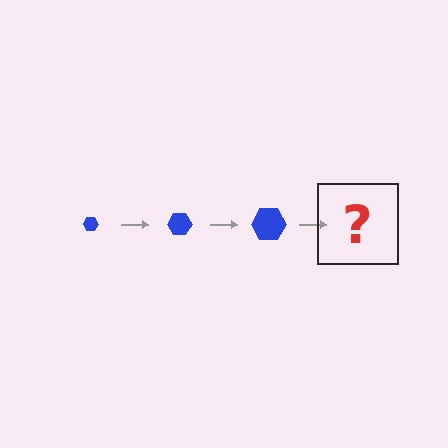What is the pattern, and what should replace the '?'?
The pattern is that the hexagon gets progressively larger each step. The '?' should be a blue hexagon, larger than the previous one.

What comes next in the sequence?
The next element should be a blue hexagon, larger than the previous one.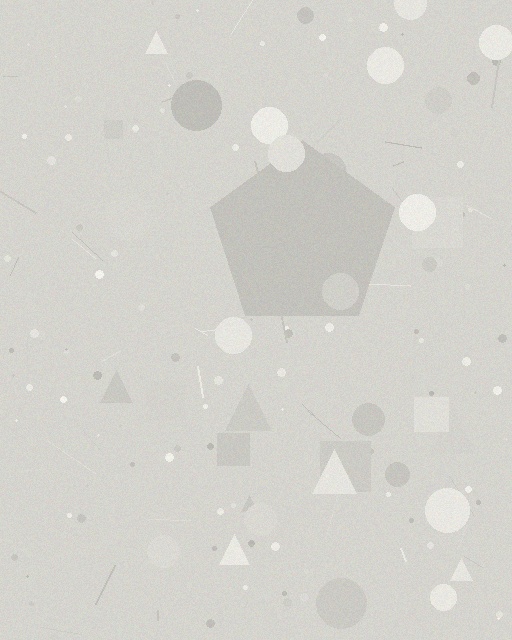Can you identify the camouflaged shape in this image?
The camouflaged shape is a pentagon.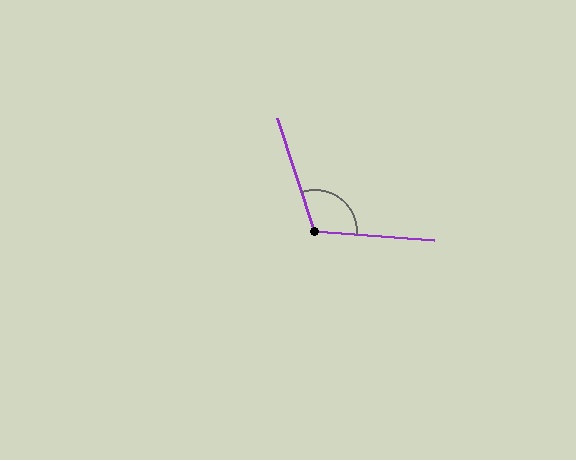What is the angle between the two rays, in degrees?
Approximately 112 degrees.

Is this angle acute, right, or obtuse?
It is obtuse.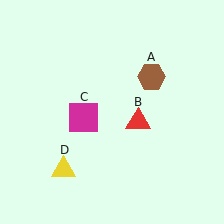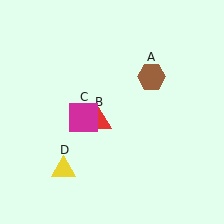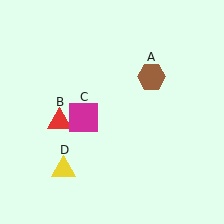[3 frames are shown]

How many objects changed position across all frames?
1 object changed position: red triangle (object B).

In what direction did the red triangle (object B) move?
The red triangle (object B) moved left.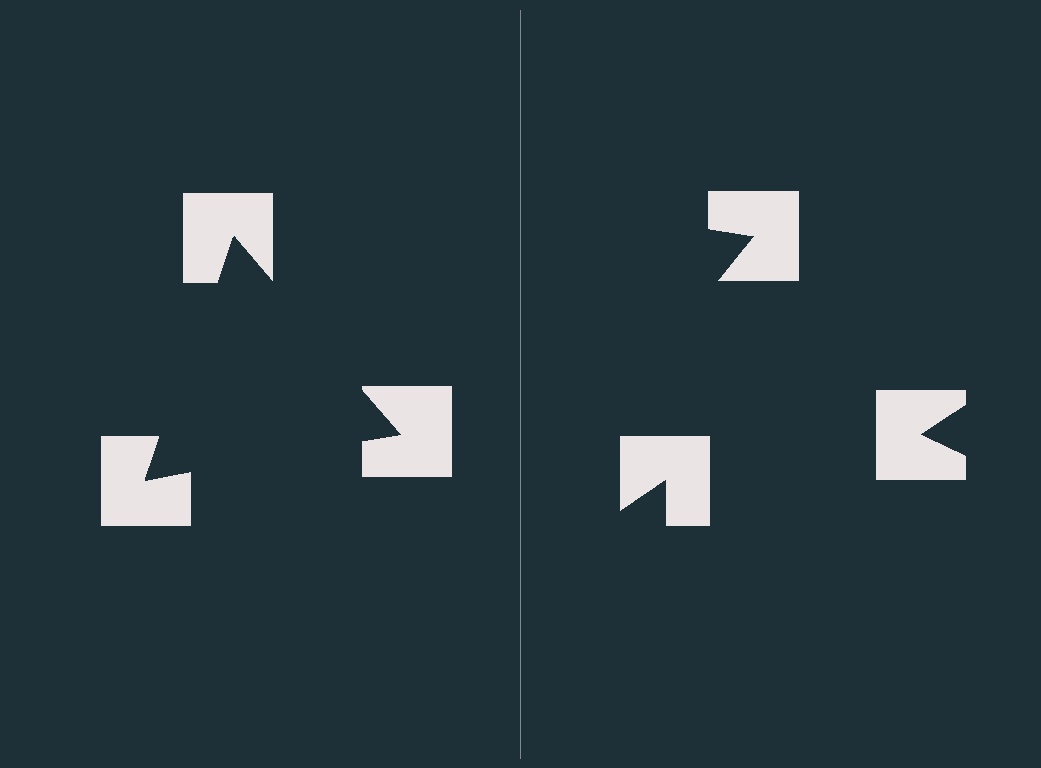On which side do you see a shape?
An illusory triangle appears on the left side. On the right side the wedge cuts are rotated, so no coherent shape forms.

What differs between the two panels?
The notched squares are positioned identically on both sides; only the wedge orientations differ. On the left they align to a triangle; on the right they are misaligned.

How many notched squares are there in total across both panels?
6 — 3 on each side.